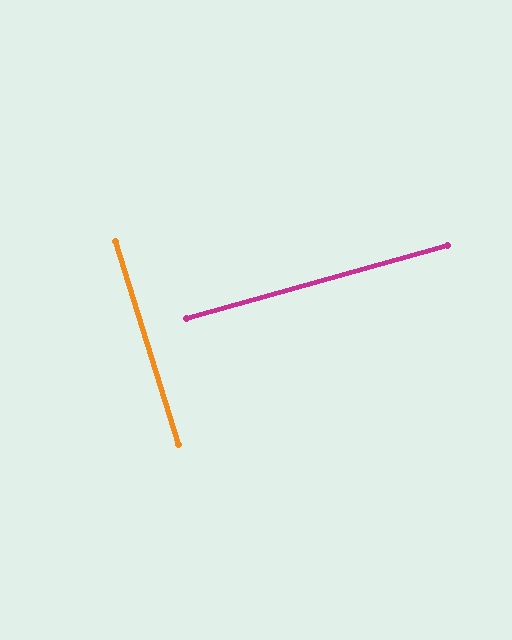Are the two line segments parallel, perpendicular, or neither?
Perpendicular — they meet at approximately 89°.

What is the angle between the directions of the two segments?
Approximately 89 degrees.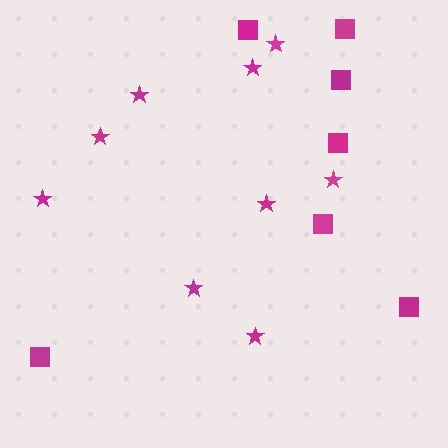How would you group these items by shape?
There are 2 groups: one group of stars (9) and one group of squares (7).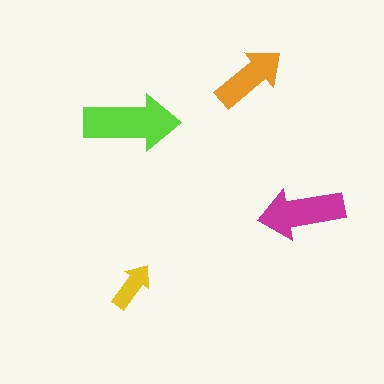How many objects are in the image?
There are 4 objects in the image.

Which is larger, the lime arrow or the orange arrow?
The lime one.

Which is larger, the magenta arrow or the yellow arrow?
The magenta one.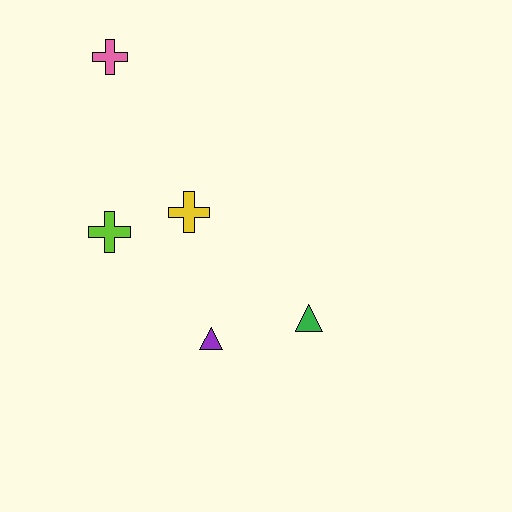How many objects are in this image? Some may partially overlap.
There are 5 objects.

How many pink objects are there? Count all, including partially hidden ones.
There is 1 pink object.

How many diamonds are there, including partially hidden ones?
There are no diamonds.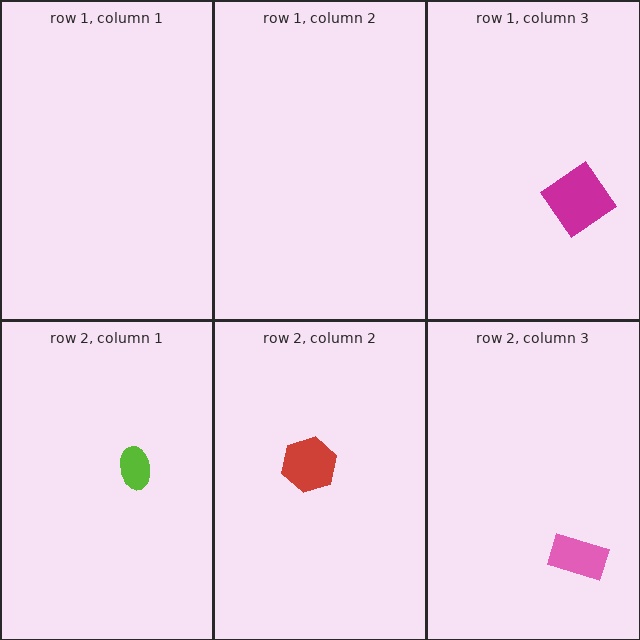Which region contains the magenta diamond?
The row 1, column 3 region.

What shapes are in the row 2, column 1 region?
The lime ellipse.